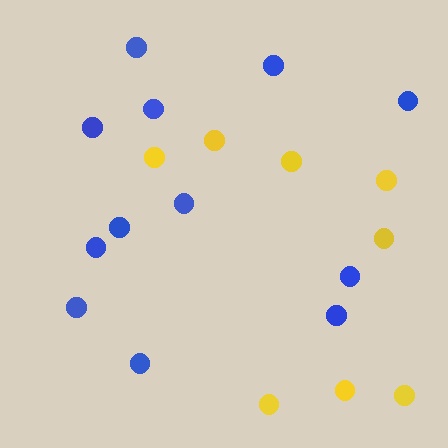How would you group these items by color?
There are 2 groups: one group of yellow circles (8) and one group of blue circles (12).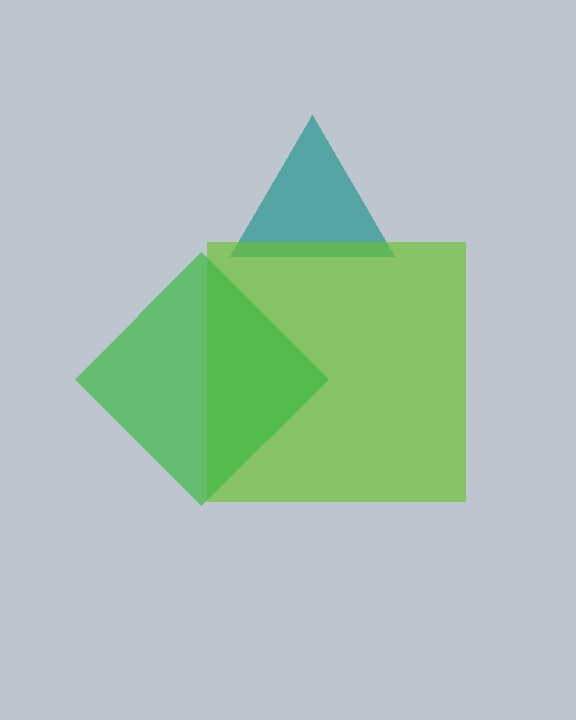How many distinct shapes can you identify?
There are 3 distinct shapes: a teal triangle, a lime square, a green diamond.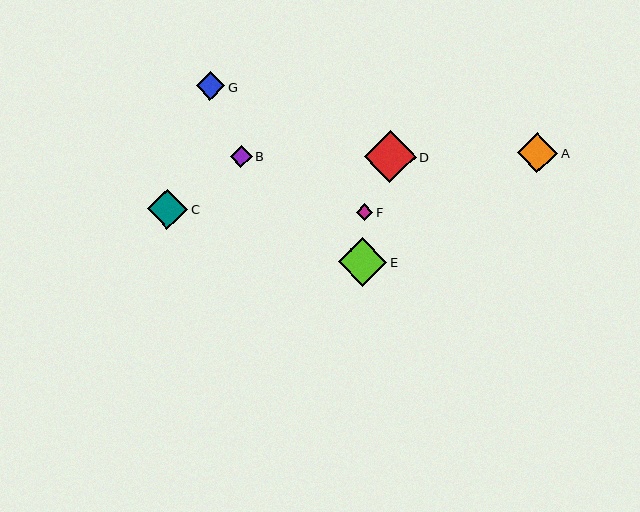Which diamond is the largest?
Diamond D is the largest with a size of approximately 51 pixels.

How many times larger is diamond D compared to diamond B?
Diamond D is approximately 2.4 times the size of diamond B.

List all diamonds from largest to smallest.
From largest to smallest: D, E, A, C, G, B, F.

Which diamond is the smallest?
Diamond F is the smallest with a size of approximately 16 pixels.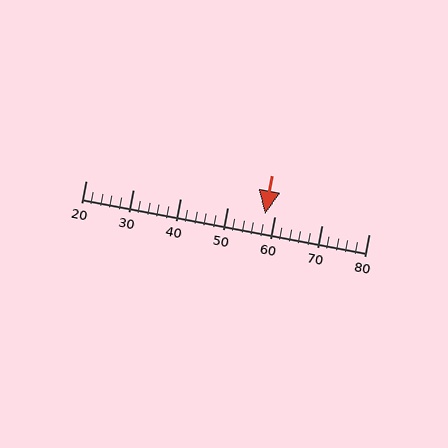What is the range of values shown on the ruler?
The ruler shows values from 20 to 80.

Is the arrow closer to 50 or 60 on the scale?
The arrow is closer to 60.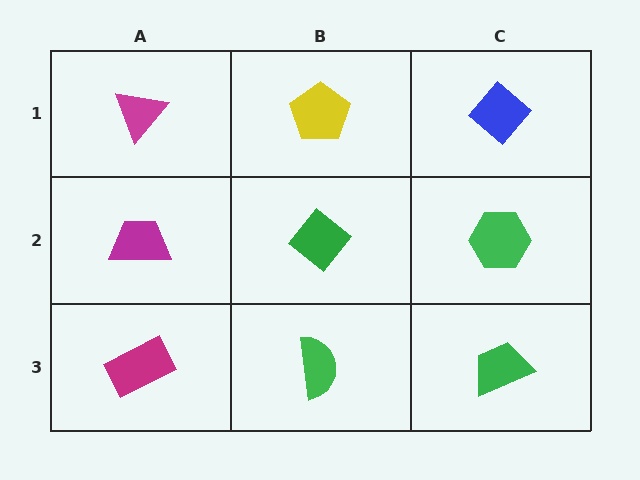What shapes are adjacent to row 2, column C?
A blue diamond (row 1, column C), a green trapezoid (row 3, column C), a green diamond (row 2, column B).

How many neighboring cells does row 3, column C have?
2.